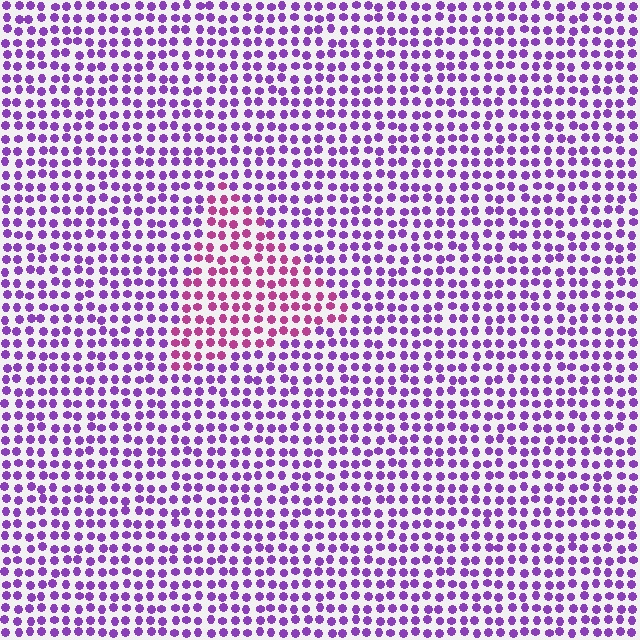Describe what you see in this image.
The image is filled with small purple elements in a uniform arrangement. A triangle-shaped region is visible where the elements are tinted to a slightly different hue, forming a subtle color boundary.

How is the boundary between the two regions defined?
The boundary is defined purely by a slight shift in hue (about 42 degrees). Spacing, size, and orientation are identical on both sides.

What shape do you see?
I see a triangle.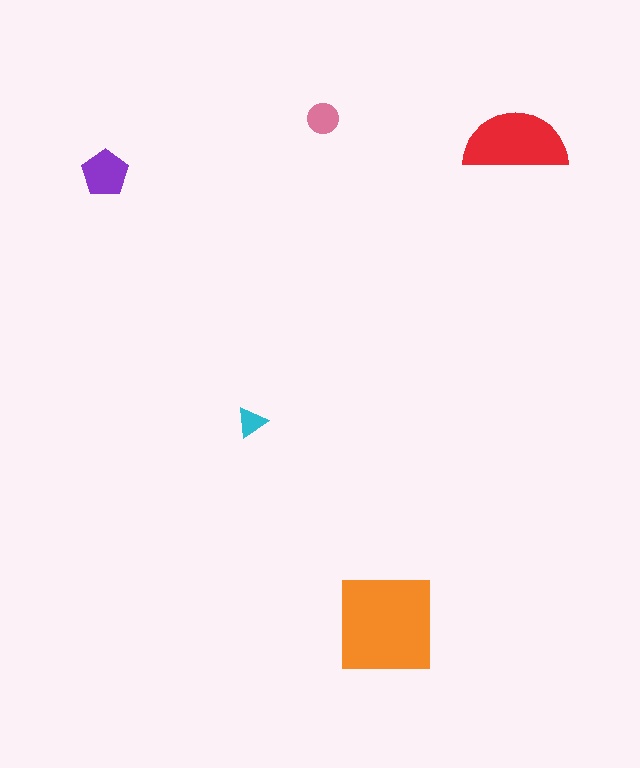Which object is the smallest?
The cyan triangle.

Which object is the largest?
The orange square.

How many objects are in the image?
There are 5 objects in the image.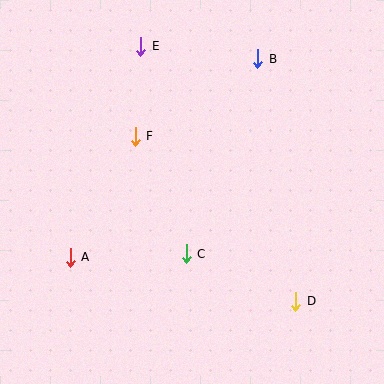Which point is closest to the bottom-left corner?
Point A is closest to the bottom-left corner.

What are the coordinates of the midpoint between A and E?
The midpoint between A and E is at (105, 152).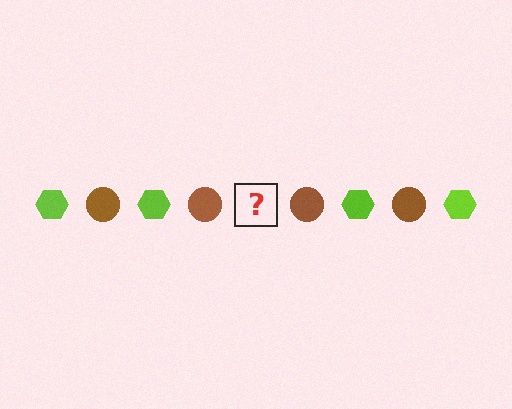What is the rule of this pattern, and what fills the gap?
The rule is that the pattern alternates between lime hexagon and brown circle. The gap should be filled with a lime hexagon.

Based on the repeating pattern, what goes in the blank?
The blank should be a lime hexagon.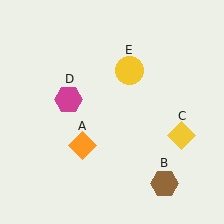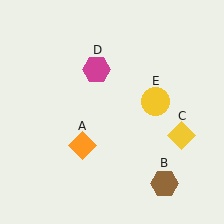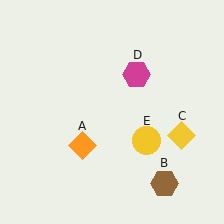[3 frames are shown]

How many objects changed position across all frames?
2 objects changed position: magenta hexagon (object D), yellow circle (object E).